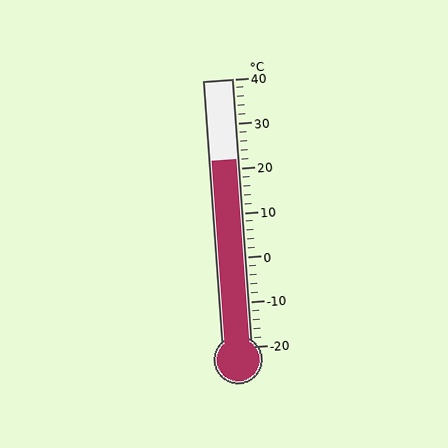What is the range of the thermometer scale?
The thermometer scale ranges from -20°C to 40°C.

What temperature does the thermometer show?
The thermometer shows approximately 22°C.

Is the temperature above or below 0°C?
The temperature is above 0°C.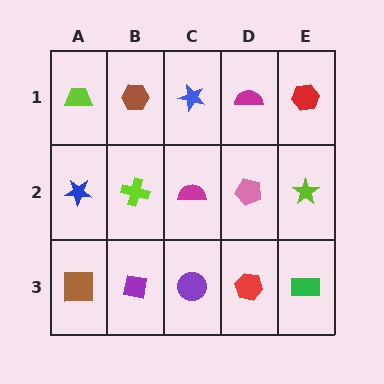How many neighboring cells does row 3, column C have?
3.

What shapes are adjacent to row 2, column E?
A red hexagon (row 1, column E), a green rectangle (row 3, column E), a pink pentagon (row 2, column D).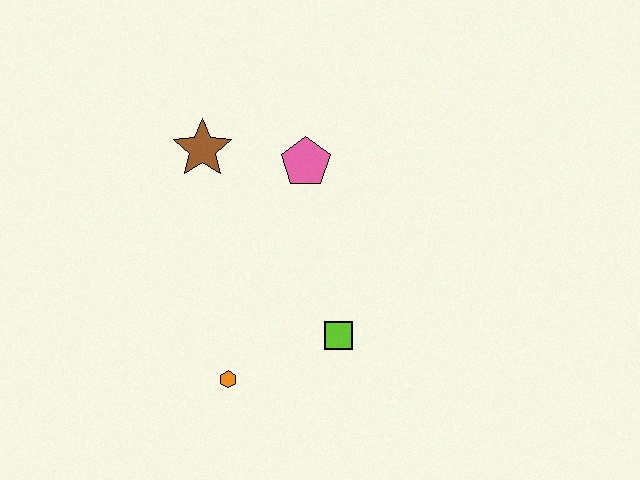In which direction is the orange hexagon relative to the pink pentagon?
The orange hexagon is below the pink pentagon.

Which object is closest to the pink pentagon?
The brown star is closest to the pink pentagon.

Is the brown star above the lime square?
Yes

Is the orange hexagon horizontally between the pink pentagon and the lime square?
No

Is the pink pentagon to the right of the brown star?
Yes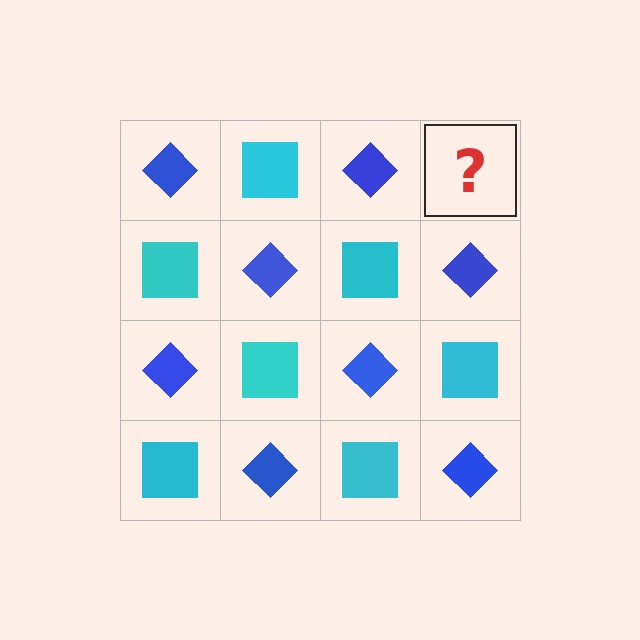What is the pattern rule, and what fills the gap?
The rule is that it alternates blue diamond and cyan square in a checkerboard pattern. The gap should be filled with a cyan square.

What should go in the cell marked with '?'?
The missing cell should contain a cyan square.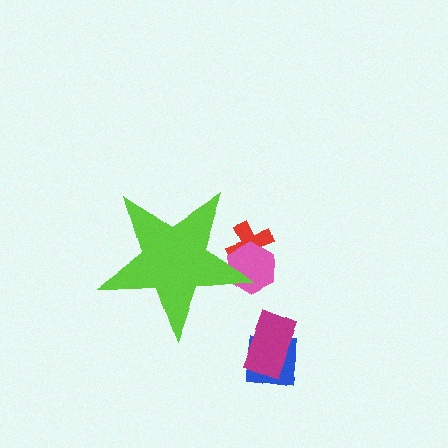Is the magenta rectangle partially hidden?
No, the magenta rectangle is fully visible.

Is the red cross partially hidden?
Yes, the red cross is partially hidden behind the lime star.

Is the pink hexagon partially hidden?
Yes, the pink hexagon is partially hidden behind the lime star.